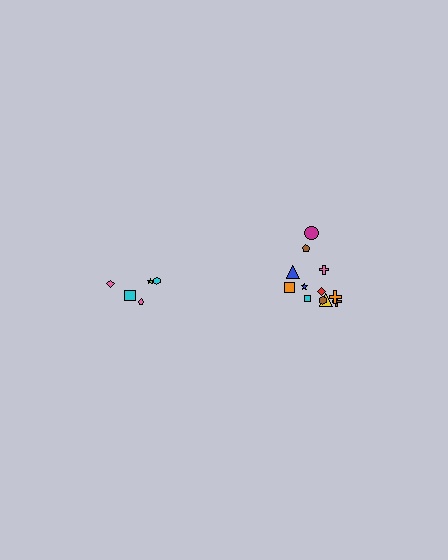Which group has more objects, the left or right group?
The right group.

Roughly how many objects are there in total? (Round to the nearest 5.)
Roughly 15 objects in total.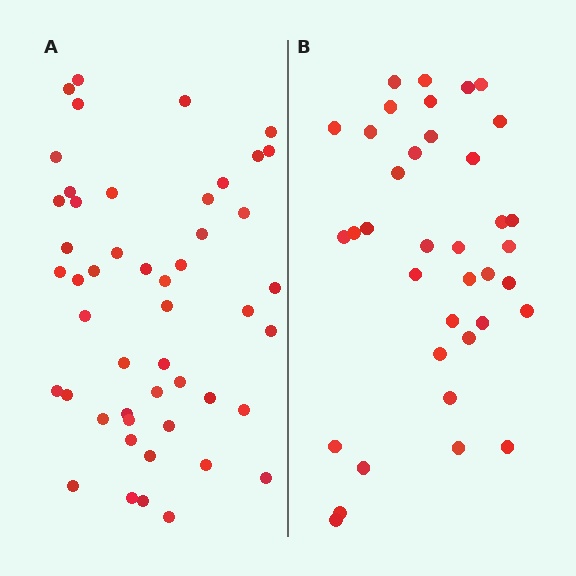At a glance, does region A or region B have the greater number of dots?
Region A (the left region) has more dots.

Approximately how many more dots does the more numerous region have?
Region A has roughly 12 or so more dots than region B.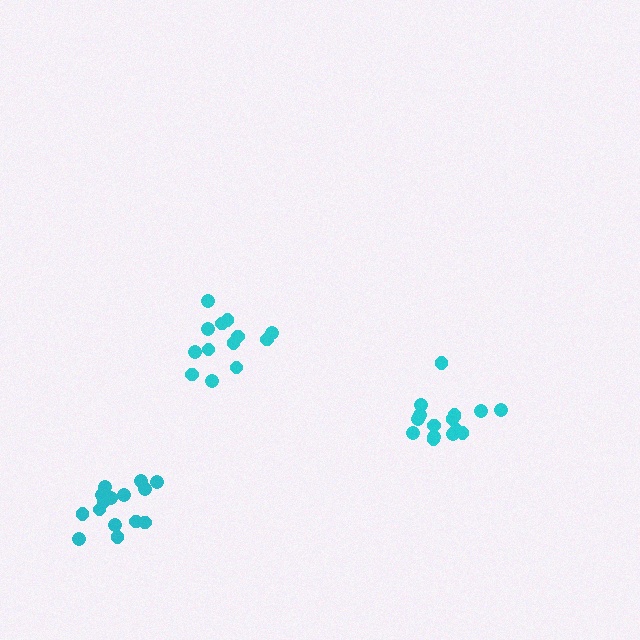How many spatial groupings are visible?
There are 3 spatial groupings.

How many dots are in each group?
Group 1: 13 dots, Group 2: 16 dots, Group 3: 15 dots (44 total).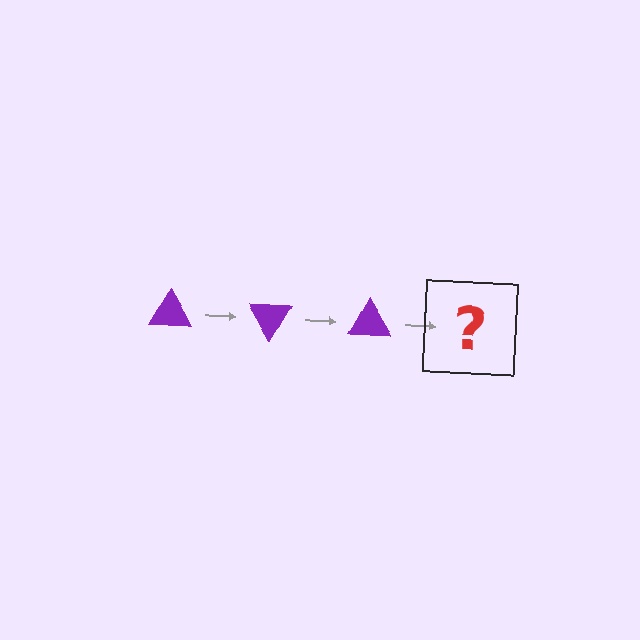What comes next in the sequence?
The next element should be a purple triangle rotated 180 degrees.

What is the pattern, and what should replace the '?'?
The pattern is that the triangle rotates 60 degrees each step. The '?' should be a purple triangle rotated 180 degrees.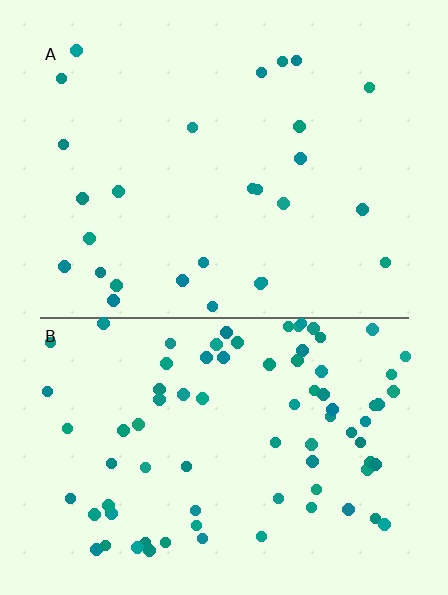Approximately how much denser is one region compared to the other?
Approximately 3.0× — region B over region A.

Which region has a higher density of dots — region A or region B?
B (the bottom).